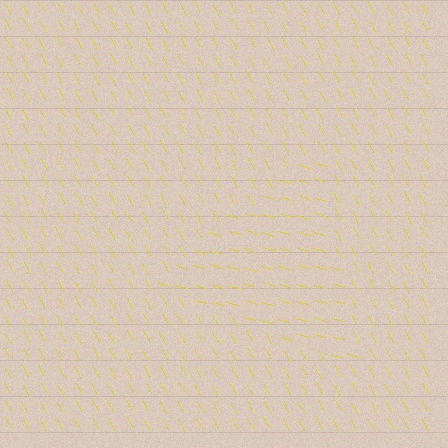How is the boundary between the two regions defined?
The boundary is defined purely by a change in line orientation (approximately 45 degrees difference). All lines are the same color and thickness.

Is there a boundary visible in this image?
Yes, there is a texture boundary formed by a change in line orientation.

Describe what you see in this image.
The image is filled with small yellow line segments. A triangle region in the image has lines oriented differently from the surrounding lines, creating a visible texture boundary.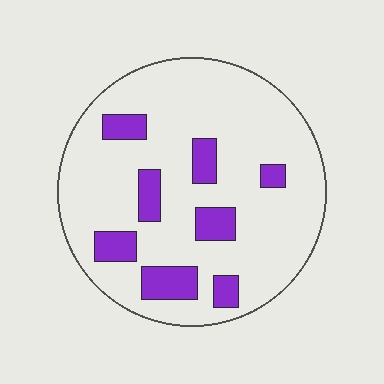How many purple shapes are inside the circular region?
8.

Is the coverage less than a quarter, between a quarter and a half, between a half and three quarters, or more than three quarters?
Less than a quarter.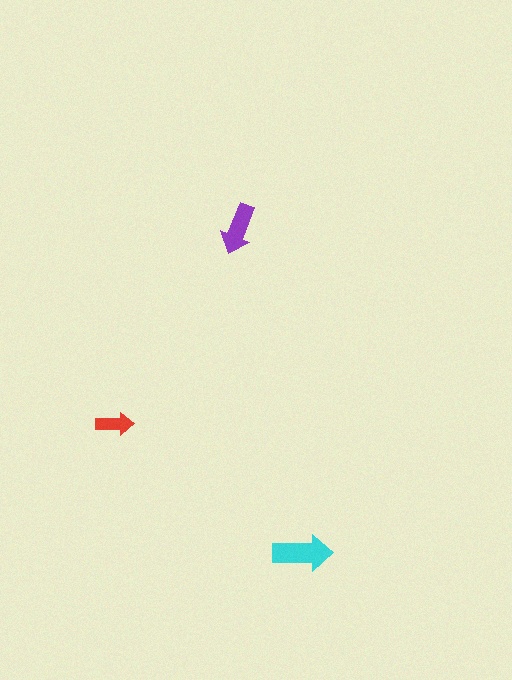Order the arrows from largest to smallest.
the cyan one, the purple one, the red one.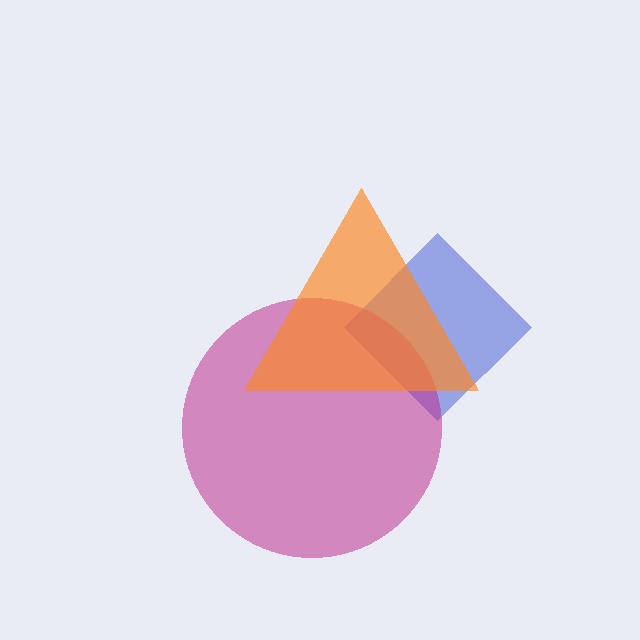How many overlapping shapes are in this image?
There are 3 overlapping shapes in the image.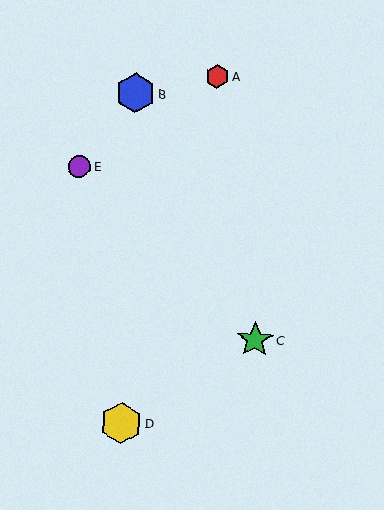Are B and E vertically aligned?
No, B is at x≈136 and E is at x≈80.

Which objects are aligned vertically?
Objects B, D are aligned vertically.